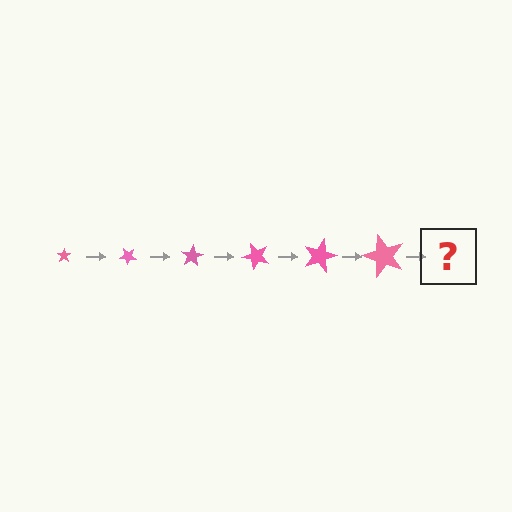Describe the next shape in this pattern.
It should be a star, larger than the previous one and rotated 240 degrees from the start.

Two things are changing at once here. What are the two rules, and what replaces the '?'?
The two rules are that the star grows larger each step and it rotates 40 degrees each step. The '?' should be a star, larger than the previous one and rotated 240 degrees from the start.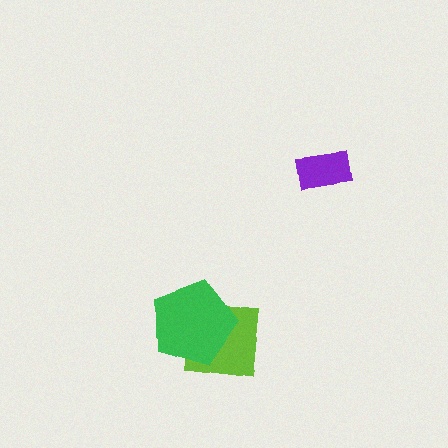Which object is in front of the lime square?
The green pentagon is in front of the lime square.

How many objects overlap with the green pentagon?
1 object overlaps with the green pentagon.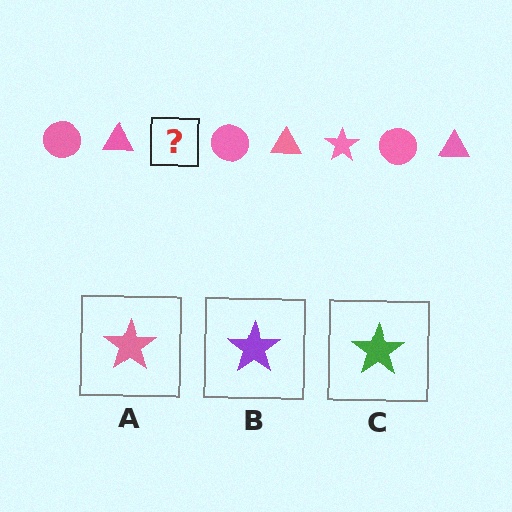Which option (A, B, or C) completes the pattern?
A.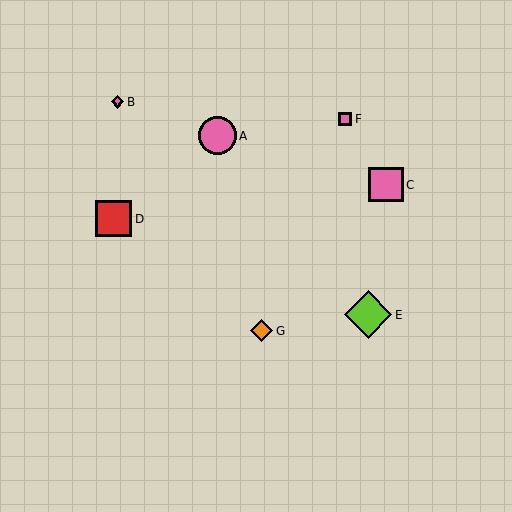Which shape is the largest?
The lime diamond (labeled E) is the largest.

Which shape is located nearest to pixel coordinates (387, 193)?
The pink square (labeled C) at (386, 185) is nearest to that location.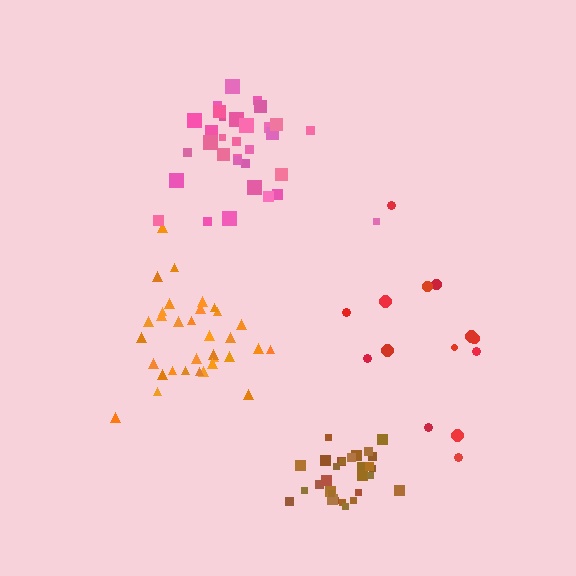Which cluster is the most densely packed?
Brown.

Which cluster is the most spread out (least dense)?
Red.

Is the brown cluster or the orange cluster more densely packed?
Brown.